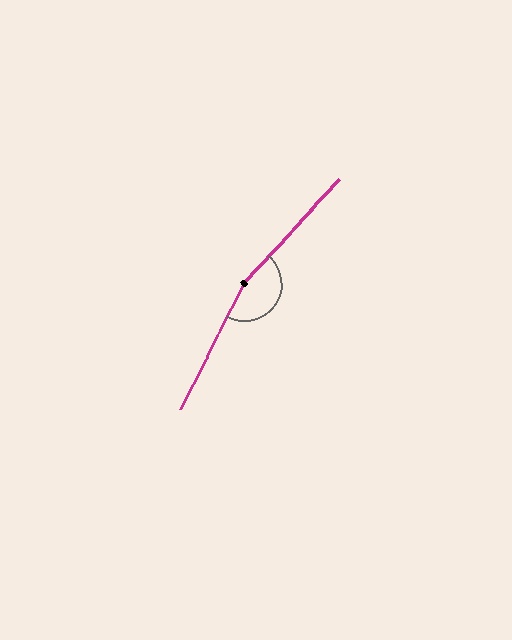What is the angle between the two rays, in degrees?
Approximately 164 degrees.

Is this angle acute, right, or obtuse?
It is obtuse.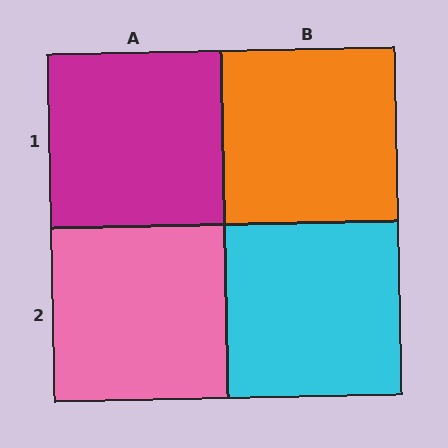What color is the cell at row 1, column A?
Magenta.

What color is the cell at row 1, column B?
Orange.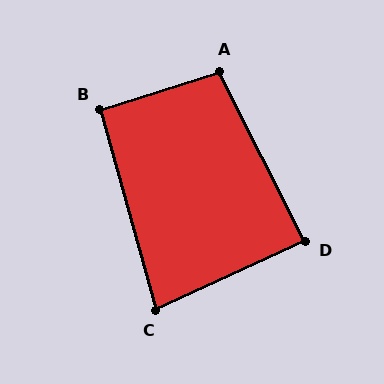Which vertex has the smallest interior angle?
C, at approximately 81 degrees.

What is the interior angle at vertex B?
Approximately 92 degrees (approximately right).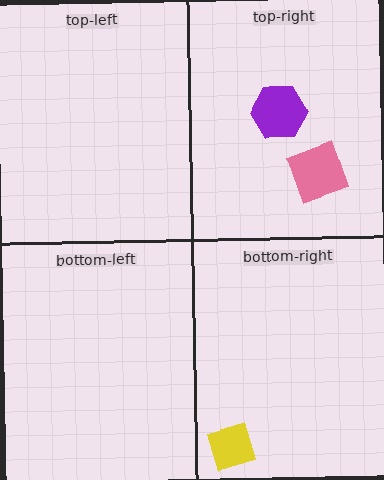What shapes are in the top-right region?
The pink square, the purple hexagon.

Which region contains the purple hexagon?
The top-right region.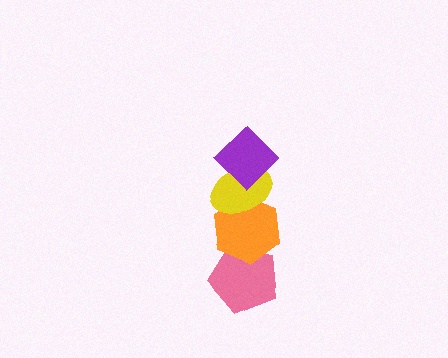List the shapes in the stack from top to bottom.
From top to bottom: the purple diamond, the yellow ellipse, the orange hexagon, the pink pentagon.